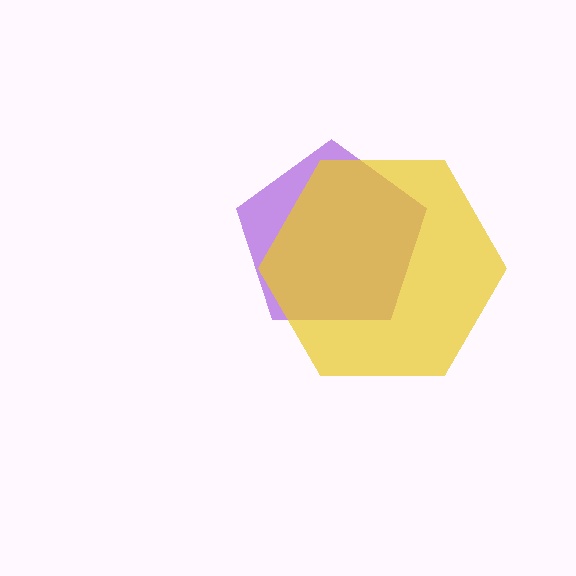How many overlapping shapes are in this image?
There are 2 overlapping shapes in the image.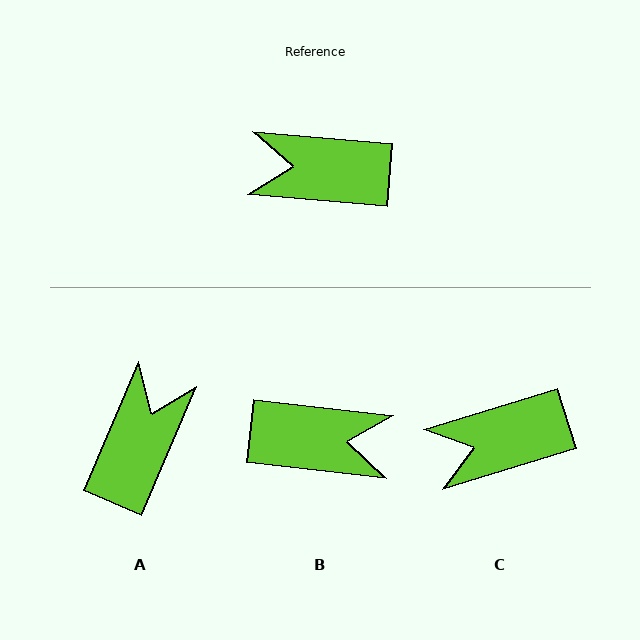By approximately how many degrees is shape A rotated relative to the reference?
Approximately 108 degrees clockwise.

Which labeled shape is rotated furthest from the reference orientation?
B, about 179 degrees away.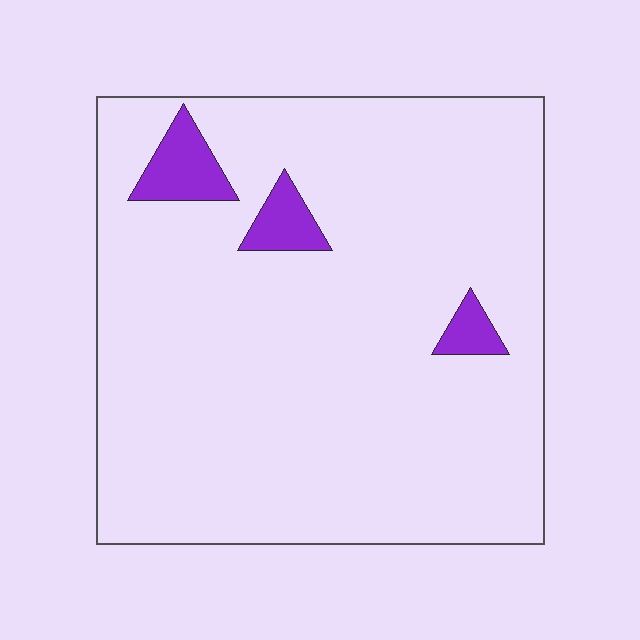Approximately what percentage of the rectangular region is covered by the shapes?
Approximately 5%.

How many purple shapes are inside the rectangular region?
3.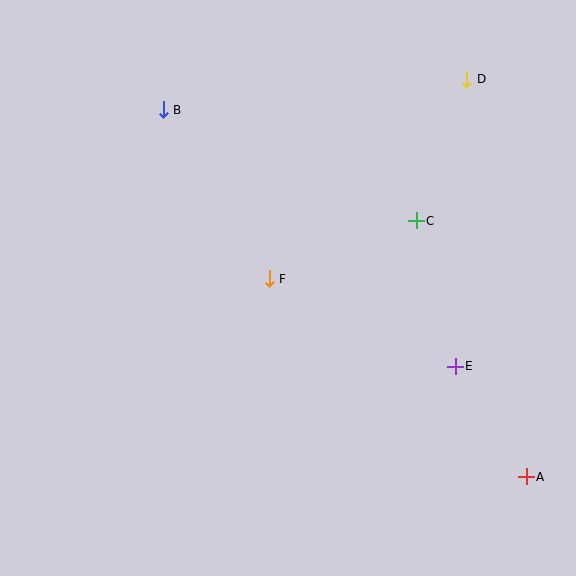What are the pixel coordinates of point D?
Point D is at (467, 79).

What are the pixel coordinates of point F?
Point F is at (269, 279).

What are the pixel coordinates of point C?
Point C is at (416, 221).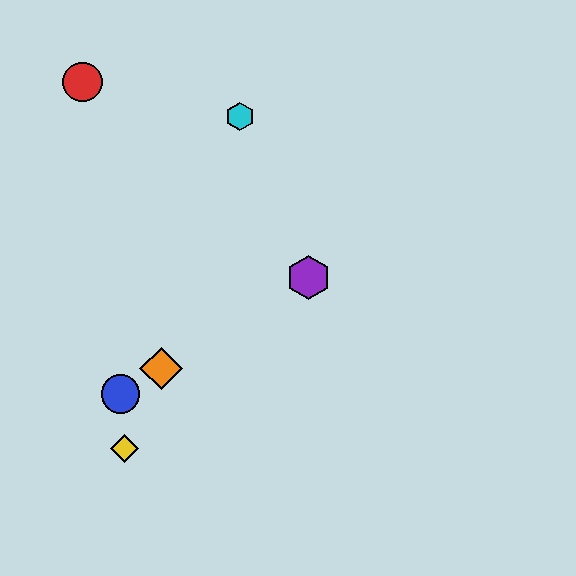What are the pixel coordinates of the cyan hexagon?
The cyan hexagon is at (240, 116).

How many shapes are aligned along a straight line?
4 shapes (the blue circle, the green circle, the purple hexagon, the orange diamond) are aligned along a straight line.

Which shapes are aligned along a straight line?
The blue circle, the green circle, the purple hexagon, the orange diamond are aligned along a straight line.